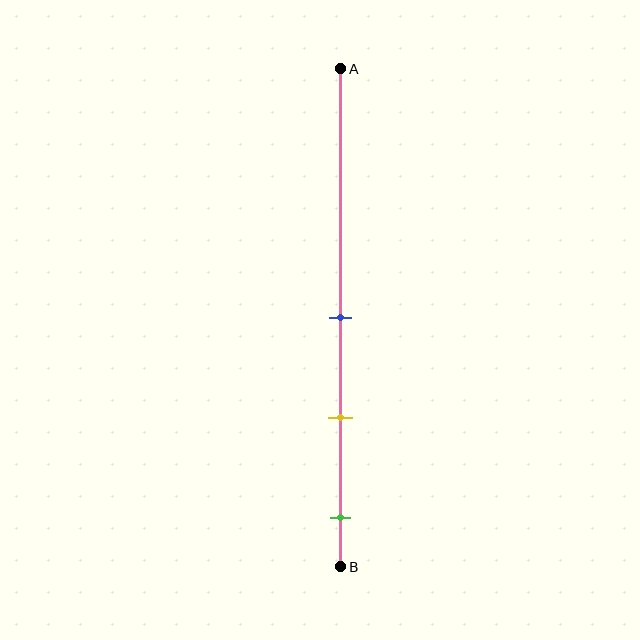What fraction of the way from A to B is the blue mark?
The blue mark is approximately 50% (0.5) of the way from A to B.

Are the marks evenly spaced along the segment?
Yes, the marks are approximately evenly spaced.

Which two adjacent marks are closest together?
The blue and yellow marks are the closest adjacent pair.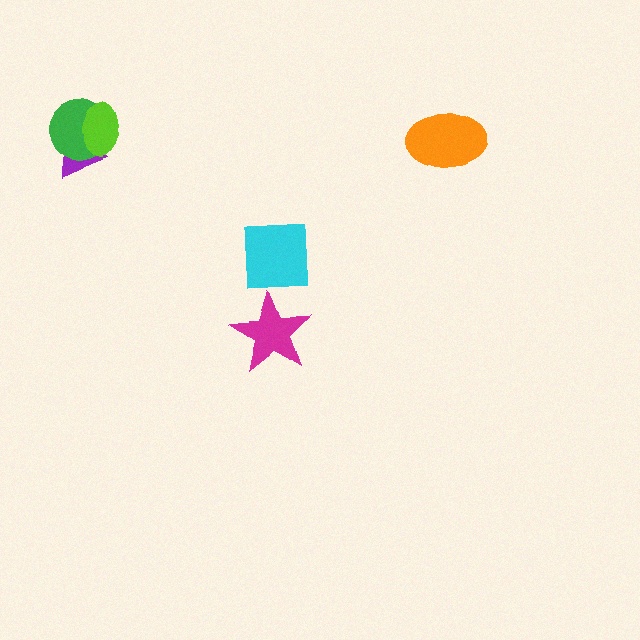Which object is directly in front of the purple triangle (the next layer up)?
The green circle is directly in front of the purple triangle.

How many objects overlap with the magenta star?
0 objects overlap with the magenta star.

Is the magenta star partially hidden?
No, no other shape covers it.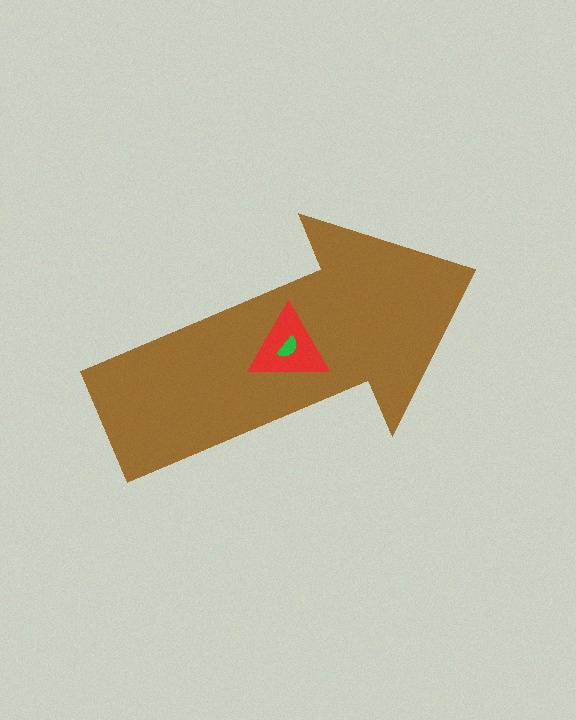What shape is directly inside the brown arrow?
The red triangle.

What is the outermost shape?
The brown arrow.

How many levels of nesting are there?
3.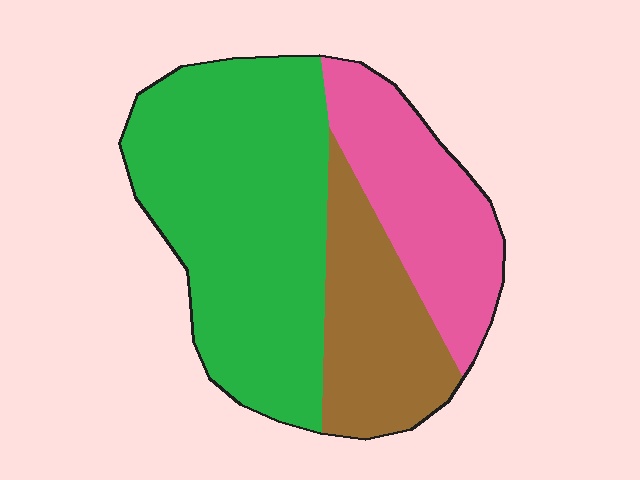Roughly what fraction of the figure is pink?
Pink covers about 25% of the figure.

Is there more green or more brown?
Green.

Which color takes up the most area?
Green, at roughly 50%.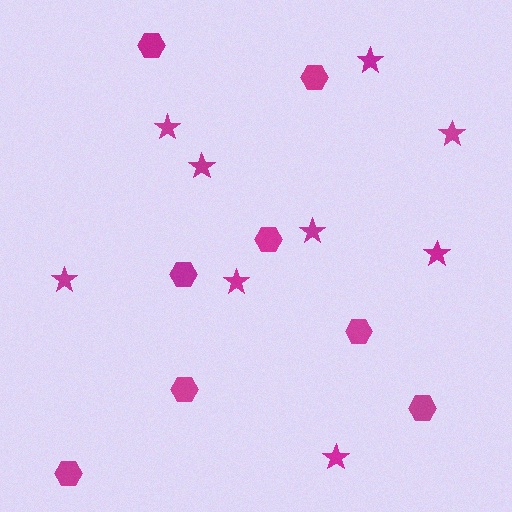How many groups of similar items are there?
There are 2 groups: one group of stars (9) and one group of hexagons (8).